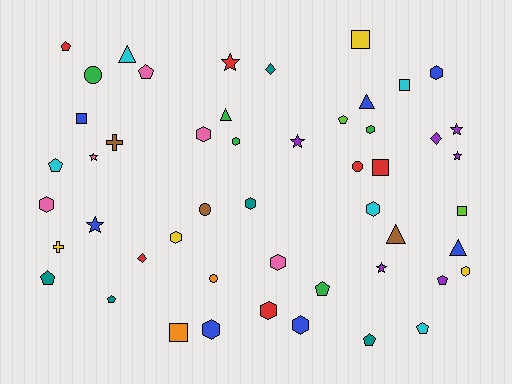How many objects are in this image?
There are 50 objects.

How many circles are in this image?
There are 4 circles.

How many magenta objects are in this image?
There are no magenta objects.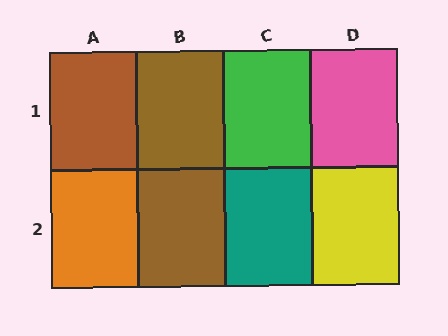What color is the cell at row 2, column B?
Brown.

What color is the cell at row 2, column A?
Orange.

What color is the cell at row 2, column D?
Yellow.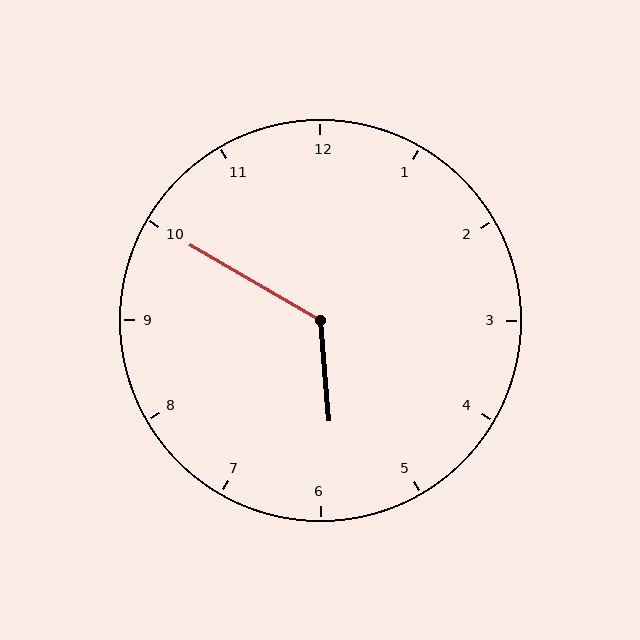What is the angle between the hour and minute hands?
Approximately 125 degrees.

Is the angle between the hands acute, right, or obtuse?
It is obtuse.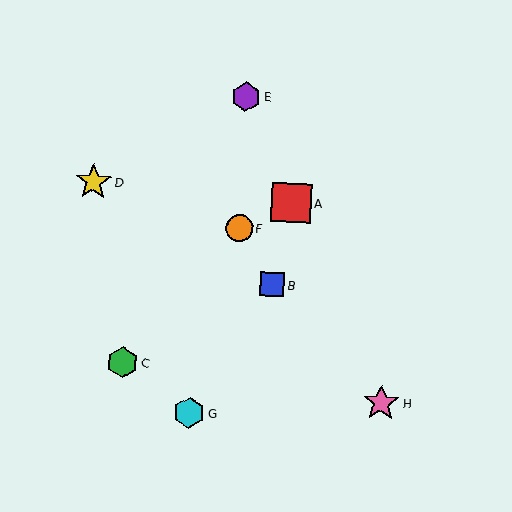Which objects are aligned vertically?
Objects E, F are aligned vertically.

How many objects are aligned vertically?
2 objects (E, F) are aligned vertically.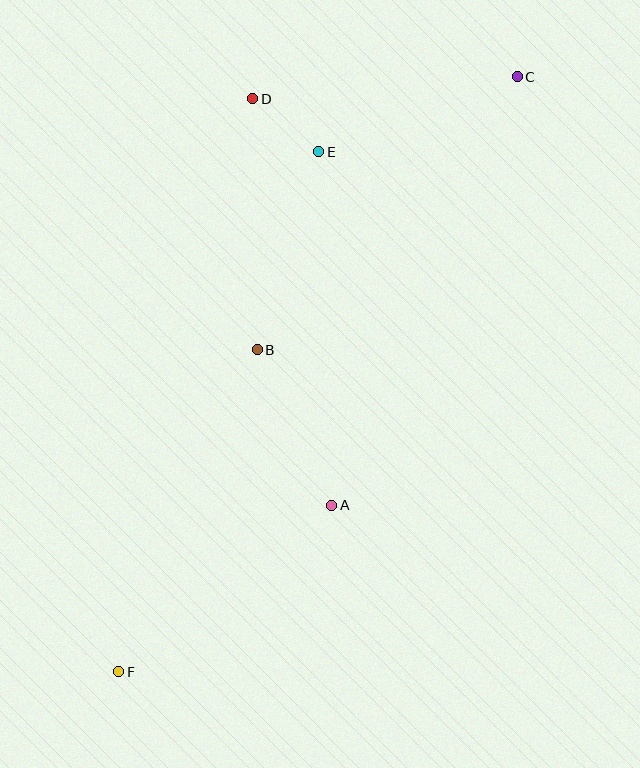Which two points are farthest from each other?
Points C and F are farthest from each other.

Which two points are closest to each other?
Points D and E are closest to each other.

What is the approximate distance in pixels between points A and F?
The distance between A and F is approximately 271 pixels.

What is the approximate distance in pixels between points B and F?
The distance between B and F is approximately 351 pixels.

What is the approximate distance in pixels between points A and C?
The distance between A and C is approximately 467 pixels.